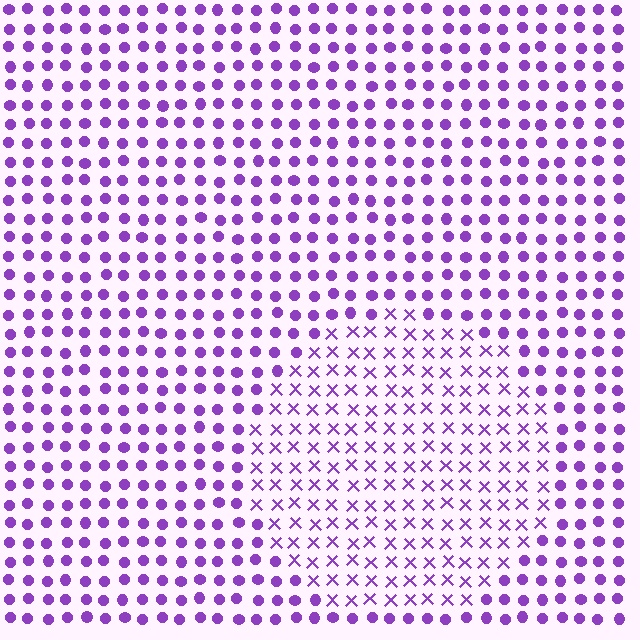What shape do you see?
I see a circle.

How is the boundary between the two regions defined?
The boundary is defined by a change in element shape: X marks inside vs. circles outside. All elements share the same color and spacing.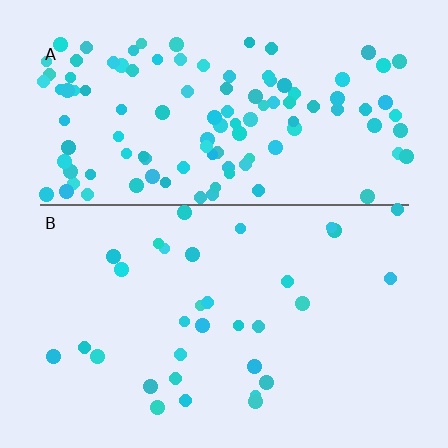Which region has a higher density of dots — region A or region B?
A (the top).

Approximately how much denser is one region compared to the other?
Approximately 3.5× — region A over region B.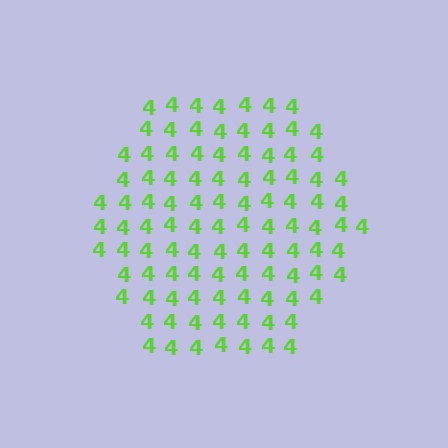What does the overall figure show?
The overall figure shows a hexagon.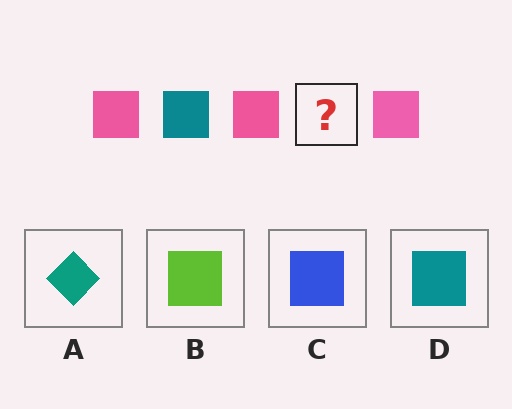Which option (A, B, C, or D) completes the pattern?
D.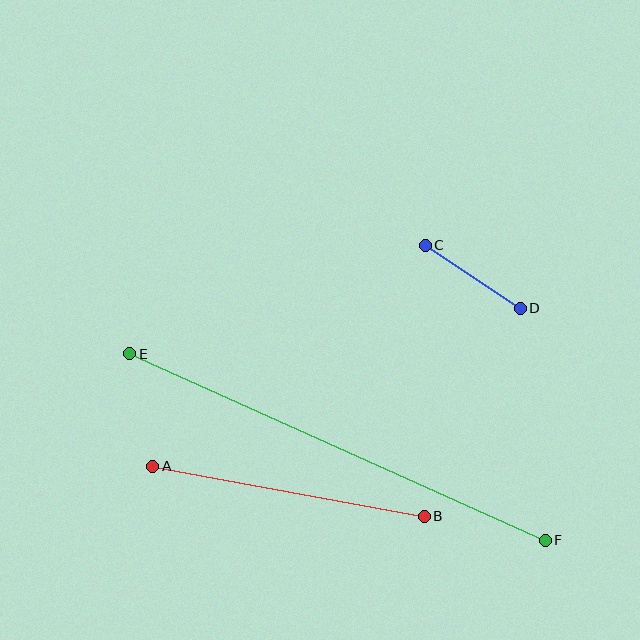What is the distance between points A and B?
The distance is approximately 276 pixels.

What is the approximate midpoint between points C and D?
The midpoint is at approximately (473, 277) pixels.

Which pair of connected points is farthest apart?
Points E and F are farthest apart.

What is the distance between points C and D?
The distance is approximately 114 pixels.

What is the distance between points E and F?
The distance is approximately 456 pixels.